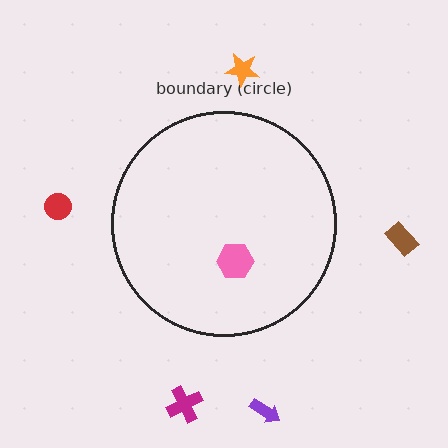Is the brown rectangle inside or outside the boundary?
Outside.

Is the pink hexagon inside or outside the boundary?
Inside.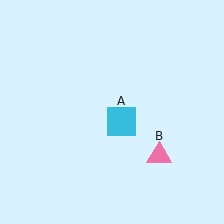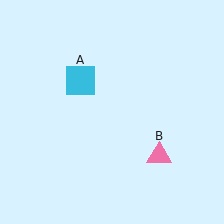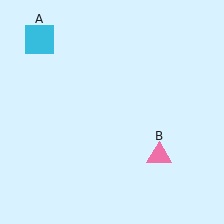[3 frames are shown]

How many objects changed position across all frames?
1 object changed position: cyan square (object A).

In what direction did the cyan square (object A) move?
The cyan square (object A) moved up and to the left.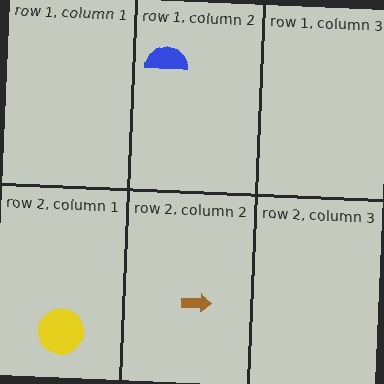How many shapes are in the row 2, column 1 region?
1.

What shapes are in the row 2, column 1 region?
The yellow circle.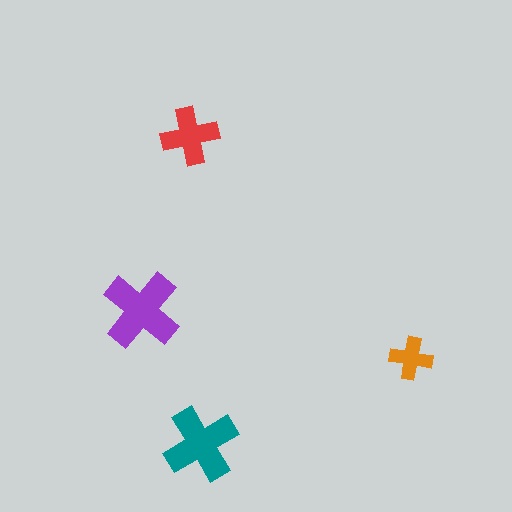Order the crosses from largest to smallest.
the purple one, the teal one, the red one, the orange one.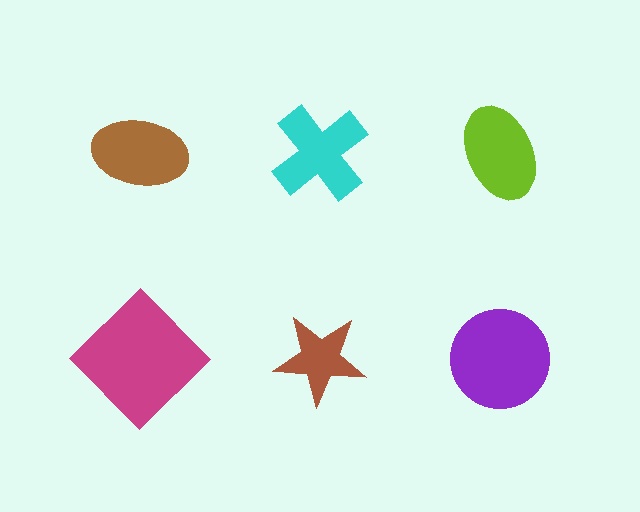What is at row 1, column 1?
A brown ellipse.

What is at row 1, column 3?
A lime ellipse.